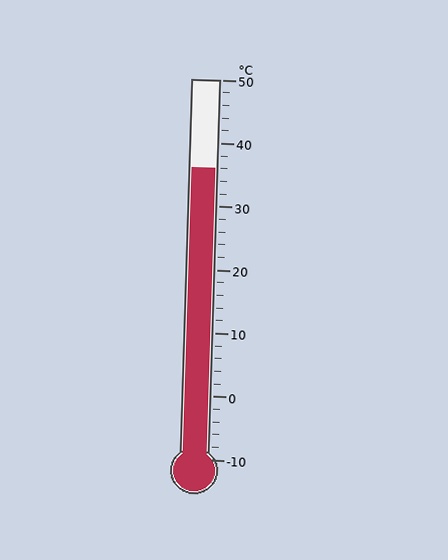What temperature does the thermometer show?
The thermometer shows approximately 36°C.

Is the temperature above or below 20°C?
The temperature is above 20°C.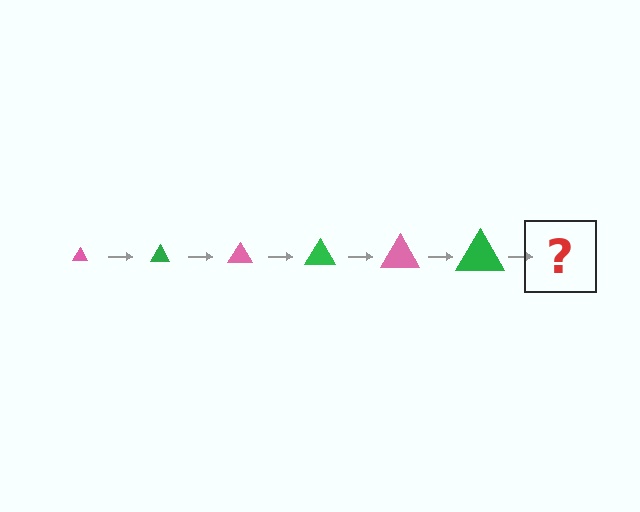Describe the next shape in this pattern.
It should be a pink triangle, larger than the previous one.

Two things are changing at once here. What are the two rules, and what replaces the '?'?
The two rules are that the triangle grows larger each step and the color cycles through pink and green. The '?' should be a pink triangle, larger than the previous one.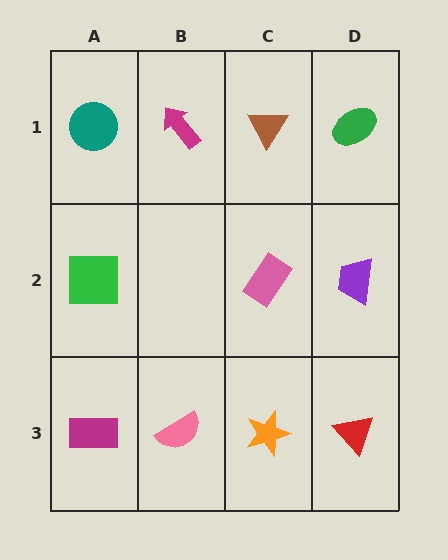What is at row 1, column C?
A brown triangle.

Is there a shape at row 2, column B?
No, that cell is empty.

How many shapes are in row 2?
3 shapes.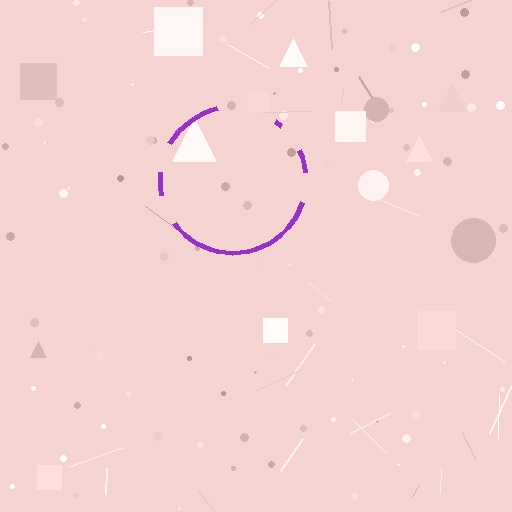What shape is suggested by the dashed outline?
The dashed outline suggests a circle.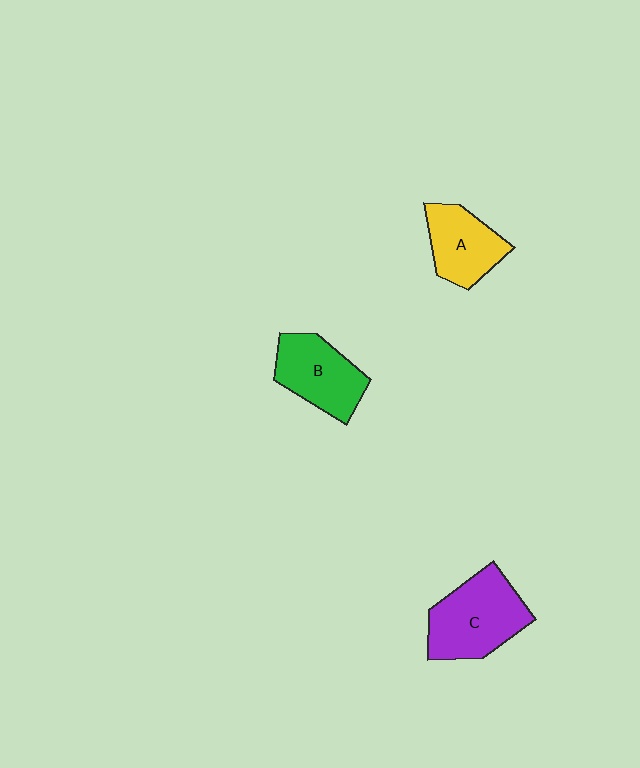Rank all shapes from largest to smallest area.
From largest to smallest: C (purple), B (green), A (yellow).